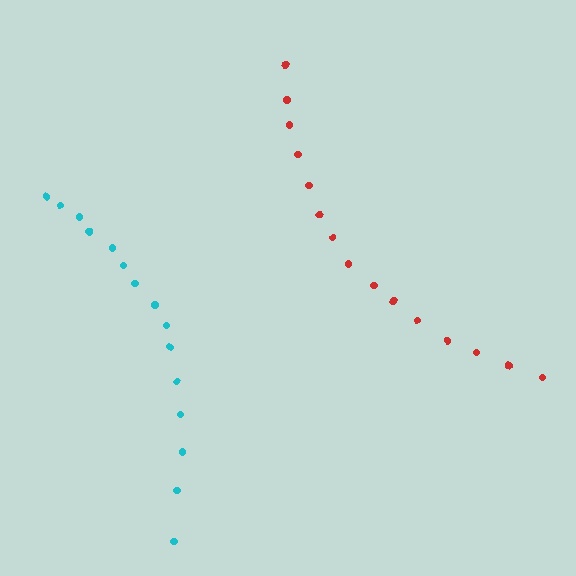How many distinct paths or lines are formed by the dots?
There are 2 distinct paths.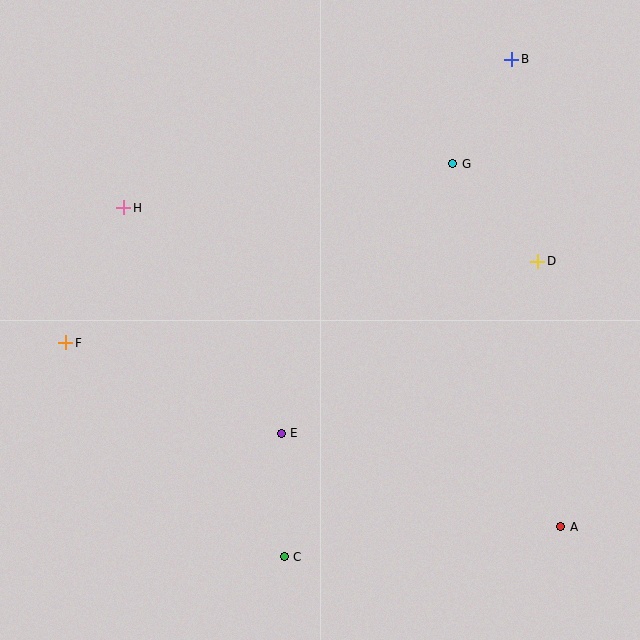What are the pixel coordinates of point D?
Point D is at (538, 261).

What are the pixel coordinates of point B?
Point B is at (512, 59).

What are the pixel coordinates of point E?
Point E is at (281, 433).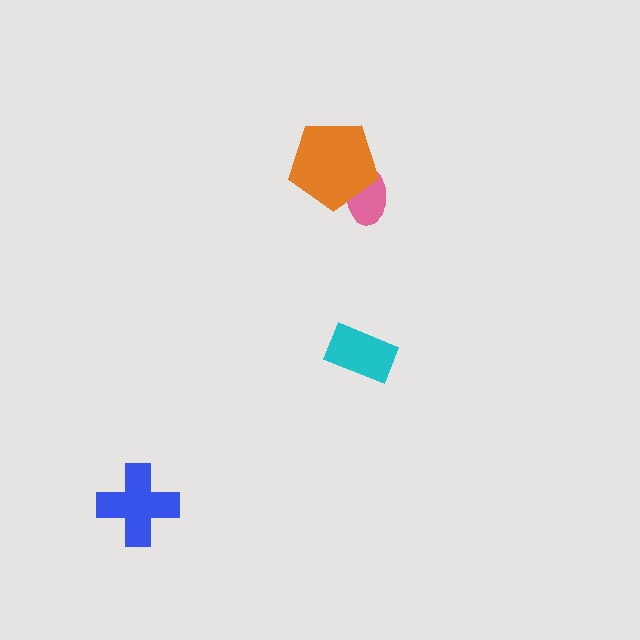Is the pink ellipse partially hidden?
Yes, it is partially covered by another shape.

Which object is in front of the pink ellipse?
The orange pentagon is in front of the pink ellipse.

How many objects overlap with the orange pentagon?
1 object overlaps with the orange pentagon.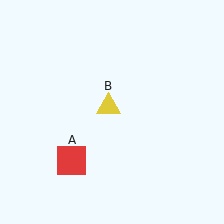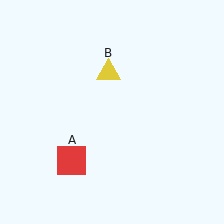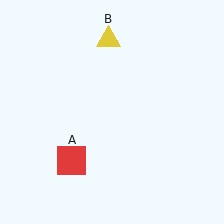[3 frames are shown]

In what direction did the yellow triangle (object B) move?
The yellow triangle (object B) moved up.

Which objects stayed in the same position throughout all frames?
Red square (object A) remained stationary.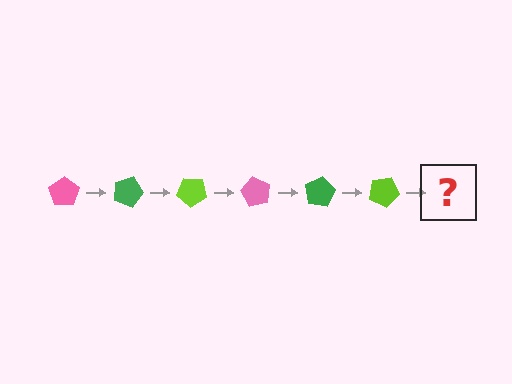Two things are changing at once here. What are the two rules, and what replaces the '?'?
The two rules are that it rotates 20 degrees each step and the color cycles through pink, green, and lime. The '?' should be a pink pentagon, rotated 120 degrees from the start.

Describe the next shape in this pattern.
It should be a pink pentagon, rotated 120 degrees from the start.